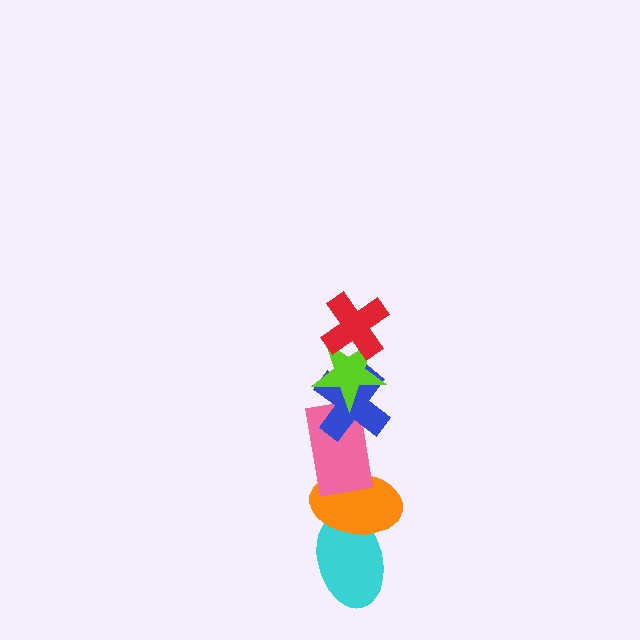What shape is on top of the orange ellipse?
The pink rectangle is on top of the orange ellipse.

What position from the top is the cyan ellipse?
The cyan ellipse is 6th from the top.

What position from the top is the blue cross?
The blue cross is 3rd from the top.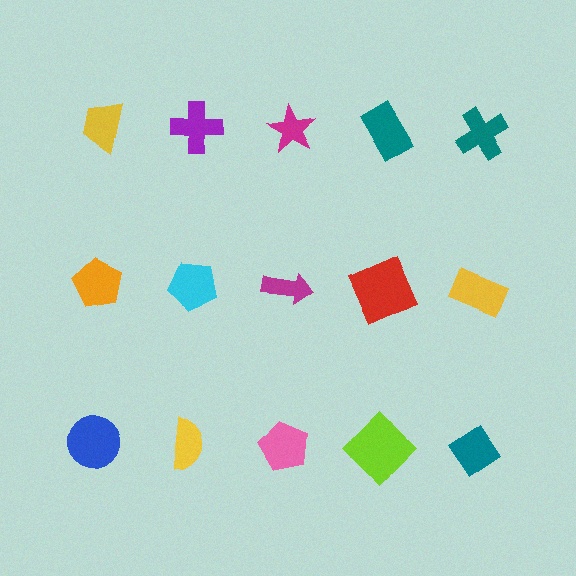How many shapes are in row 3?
5 shapes.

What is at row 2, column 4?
A red square.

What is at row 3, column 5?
A teal diamond.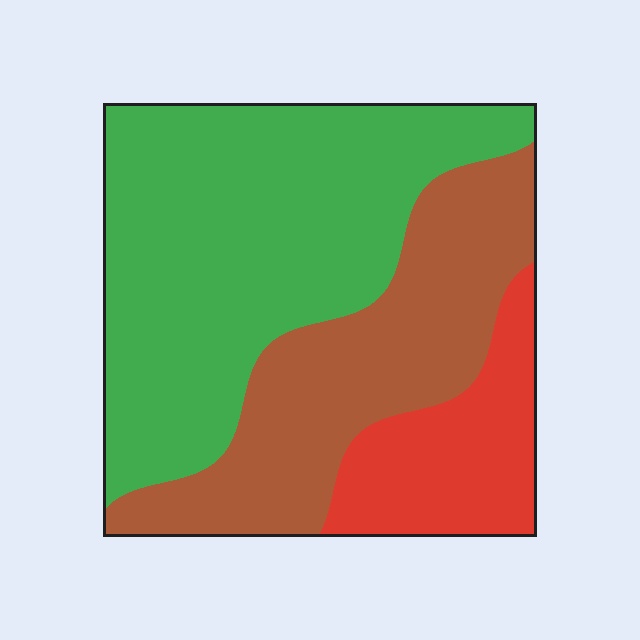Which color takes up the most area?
Green, at roughly 50%.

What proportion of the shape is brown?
Brown takes up about one third (1/3) of the shape.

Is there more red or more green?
Green.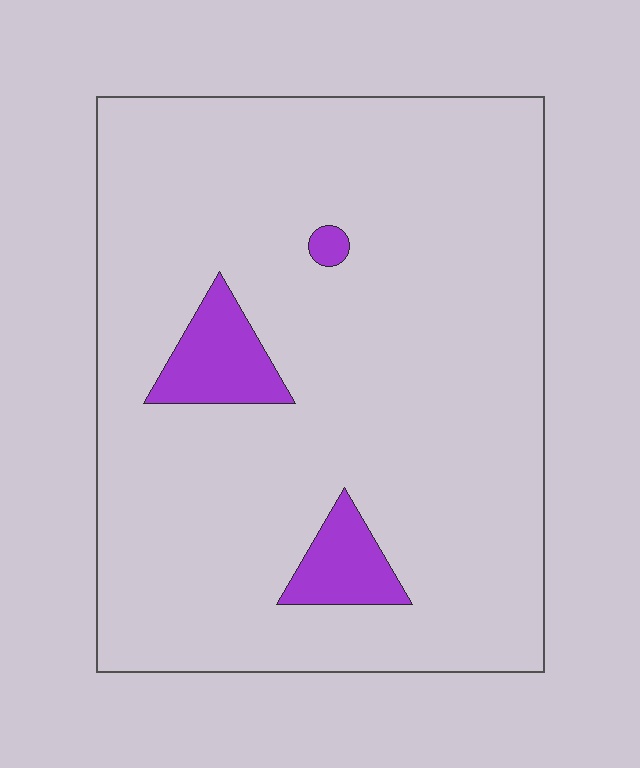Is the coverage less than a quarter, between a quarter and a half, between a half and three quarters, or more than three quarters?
Less than a quarter.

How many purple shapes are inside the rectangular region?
3.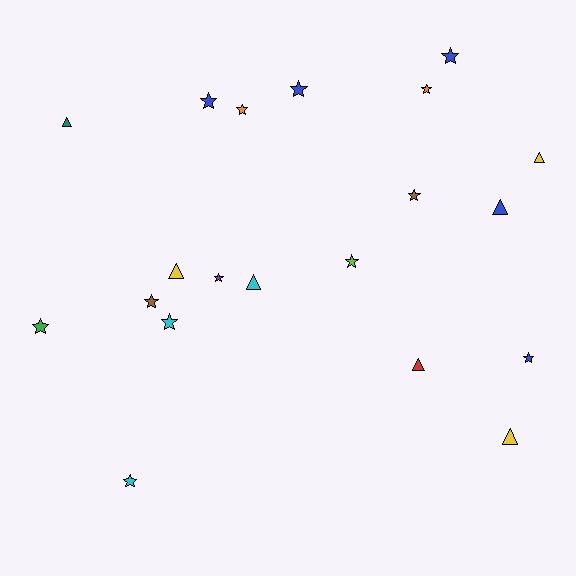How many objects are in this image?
There are 20 objects.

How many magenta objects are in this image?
There are no magenta objects.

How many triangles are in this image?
There are 7 triangles.